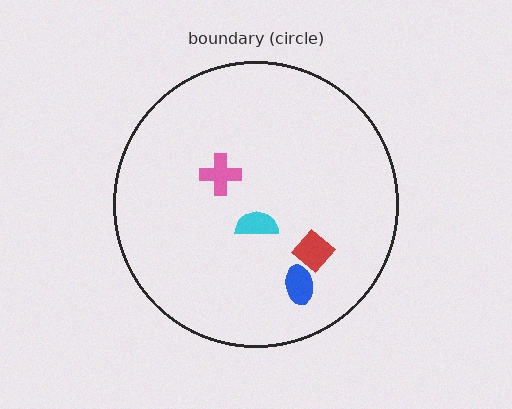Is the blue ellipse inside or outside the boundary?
Inside.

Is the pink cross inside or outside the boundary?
Inside.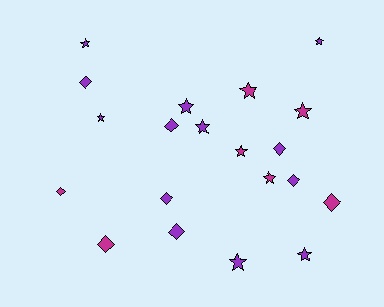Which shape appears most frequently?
Star, with 11 objects.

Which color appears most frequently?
Purple, with 13 objects.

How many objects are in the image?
There are 20 objects.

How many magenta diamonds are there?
There are 3 magenta diamonds.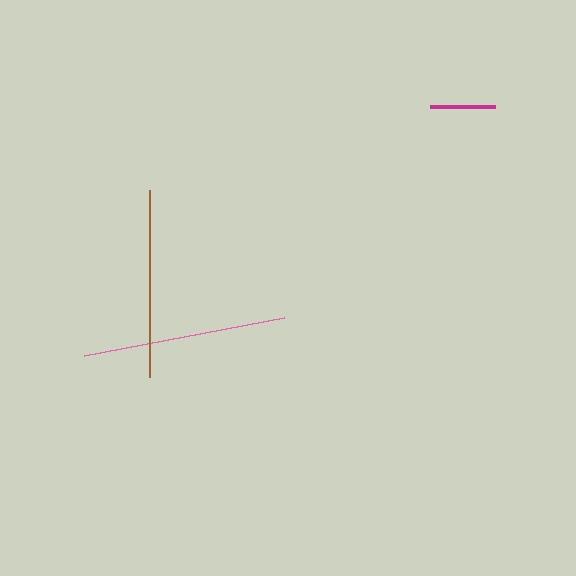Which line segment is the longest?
The pink line is the longest at approximately 204 pixels.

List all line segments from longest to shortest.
From longest to shortest: pink, brown, magenta.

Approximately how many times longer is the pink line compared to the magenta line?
The pink line is approximately 3.1 times the length of the magenta line.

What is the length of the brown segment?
The brown segment is approximately 188 pixels long.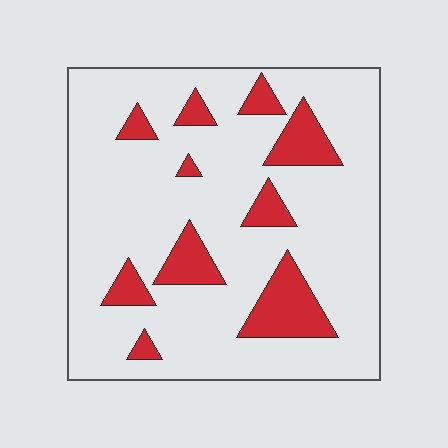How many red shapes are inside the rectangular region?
10.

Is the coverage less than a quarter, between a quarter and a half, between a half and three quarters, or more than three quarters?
Less than a quarter.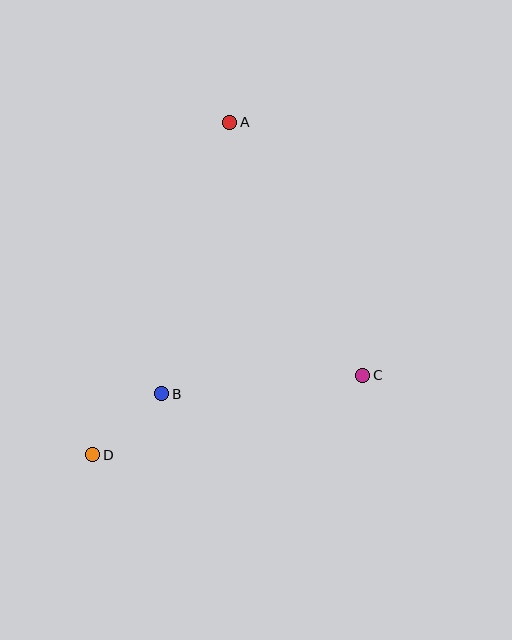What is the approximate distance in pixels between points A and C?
The distance between A and C is approximately 286 pixels.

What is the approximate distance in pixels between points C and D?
The distance between C and D is approximately 281 pixels.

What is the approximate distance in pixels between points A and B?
The distance between A and B is approximately 280 pixels.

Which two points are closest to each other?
Points B and D are closest to each other.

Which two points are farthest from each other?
Points A and D are farthest from each other.